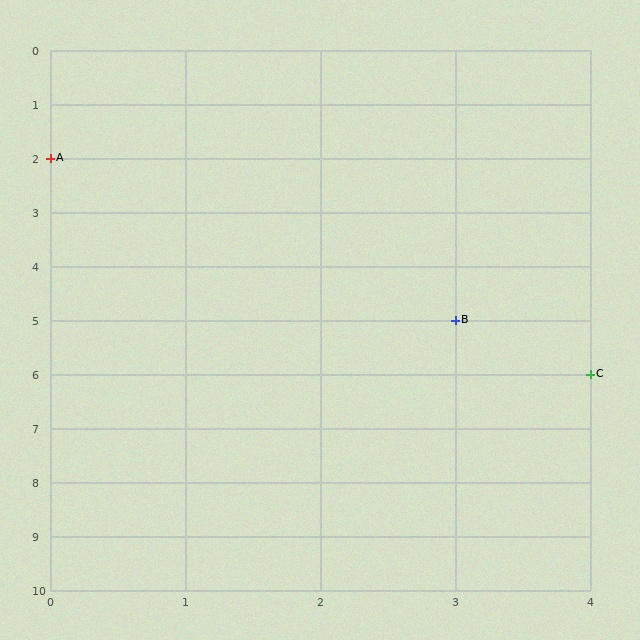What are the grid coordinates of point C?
Point C is at grid coordinates (4, 6).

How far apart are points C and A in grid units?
Points C and A are 4 columns and 4 rows apart (about 5.7 grid units diagonally).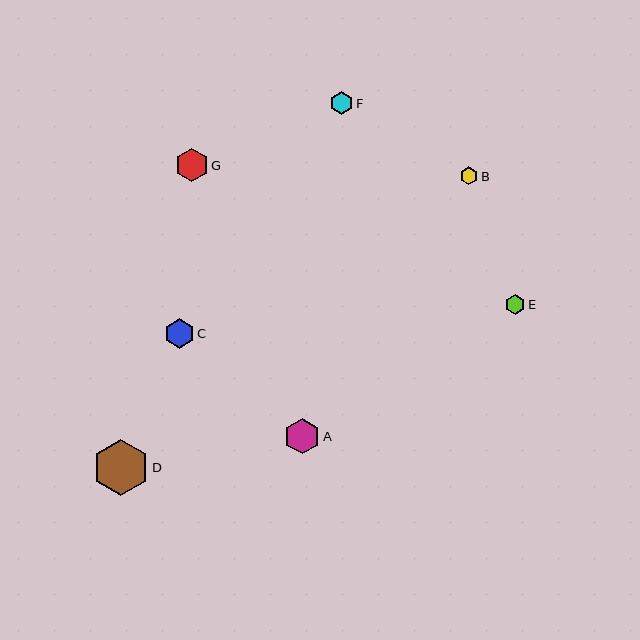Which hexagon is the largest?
Hexagon D is the largest with a size of approximately 56 pixels.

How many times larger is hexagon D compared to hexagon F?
Hexagon D is approximately 2.4 times the size of hexagon F.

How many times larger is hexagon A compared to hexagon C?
Hexagon A is approximately 1.2 times the size of hexagon C.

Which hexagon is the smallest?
Hexagon B is the smallest with a size of approximately 18 pixels.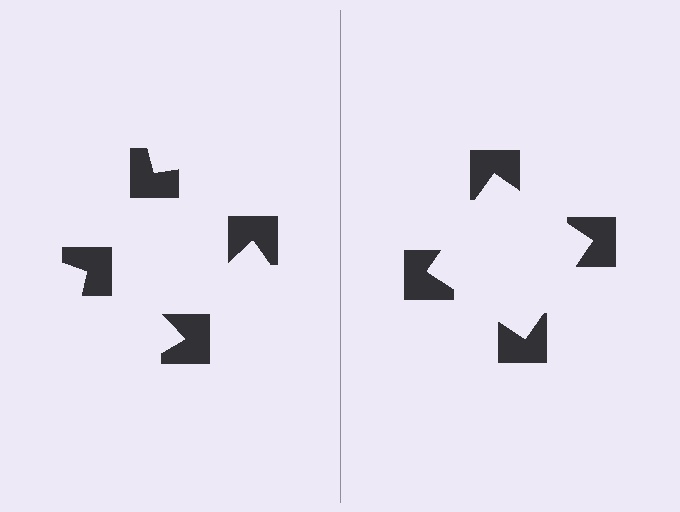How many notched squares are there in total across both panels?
8 — 4 on each side.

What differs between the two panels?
The notched squares are positioned identically on both sides; only the wedge orientations differ. On the right they align to a square; on the left they are misaligned.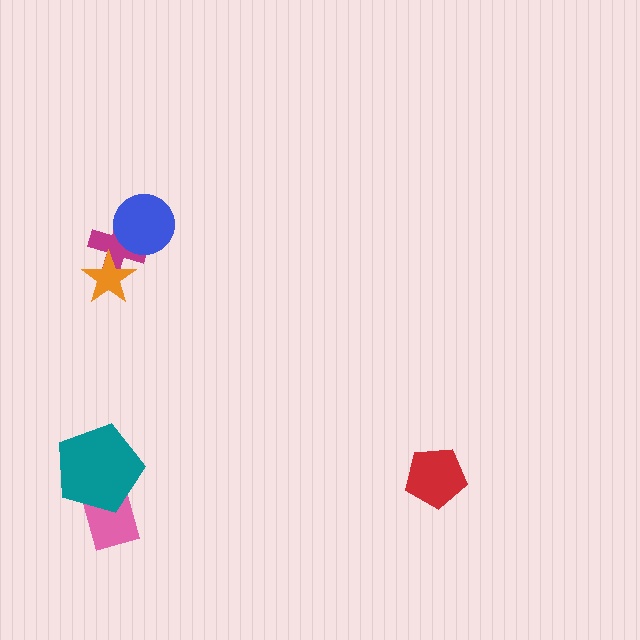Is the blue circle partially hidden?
No, no other shape covers it.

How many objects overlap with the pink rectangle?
1 object overlaps with the pink rectangle.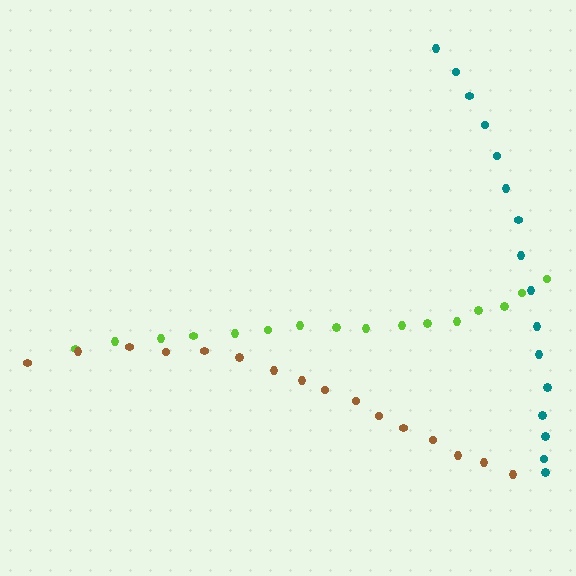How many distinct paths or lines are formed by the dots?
There are 3 distinct paths.